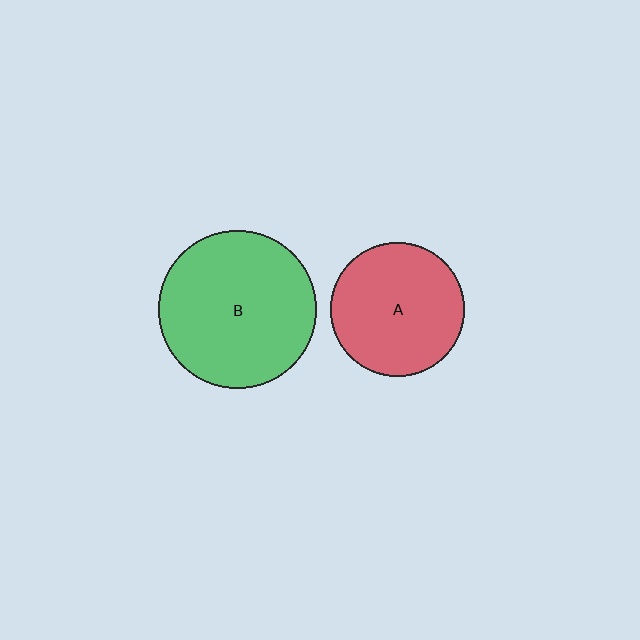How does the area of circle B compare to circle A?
Approximately 1.4 times.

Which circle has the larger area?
Circle B (green).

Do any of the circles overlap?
No, none of the circles overlap.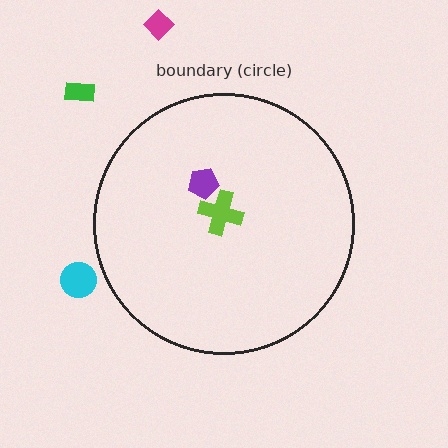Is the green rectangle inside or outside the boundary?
Outside.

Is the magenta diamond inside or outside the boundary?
Outside.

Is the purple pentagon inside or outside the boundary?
Inside.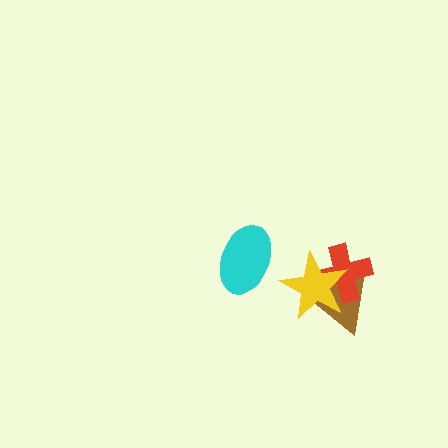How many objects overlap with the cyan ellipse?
0 objects overlap with the cyan ellipse.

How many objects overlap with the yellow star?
2 objects overlap with the yellow star.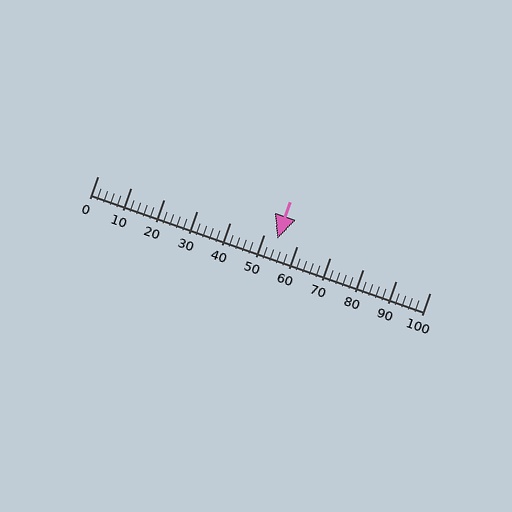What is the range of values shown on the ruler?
The ruler shows values from 0 to 100.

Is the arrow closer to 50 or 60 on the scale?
The arrow is closer to 50.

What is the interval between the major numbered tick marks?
The major tick marks are spaced 10 units apart.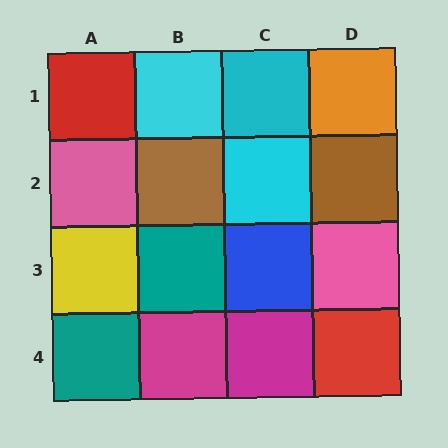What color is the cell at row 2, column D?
Brown.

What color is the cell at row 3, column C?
Blue.